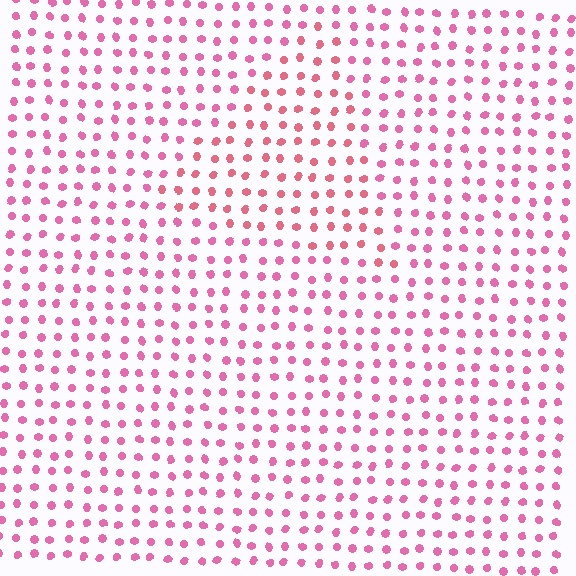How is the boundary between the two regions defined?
The boundary is defined purely by a slight shift in hue (about 21 degrees). Spacing, size, and orientation are identical on both sides.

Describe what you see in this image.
The image is filled with small pink elements in a uniform arrangement. A triangle-shaped region is visible where the elements are tinted to a slightly different hue, forming a subtle color boundary.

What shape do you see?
I see a triangle.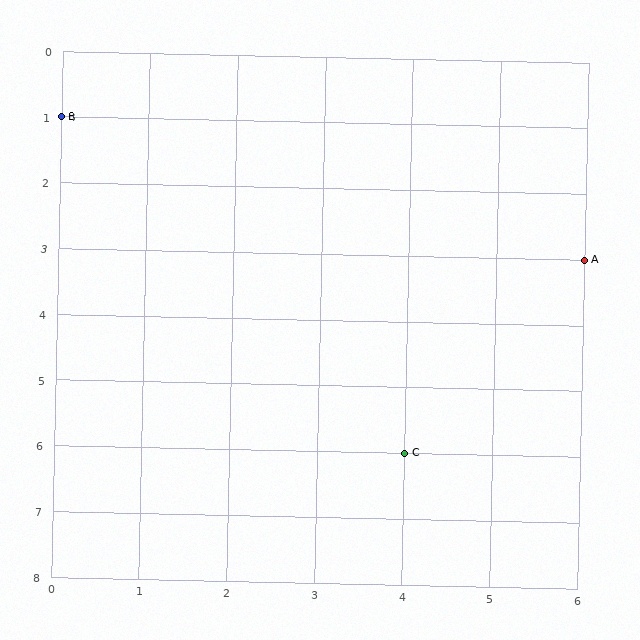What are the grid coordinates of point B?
Point B is at grid coordinates (0, 1).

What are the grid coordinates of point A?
Point A is at grid coordinates (6, 3).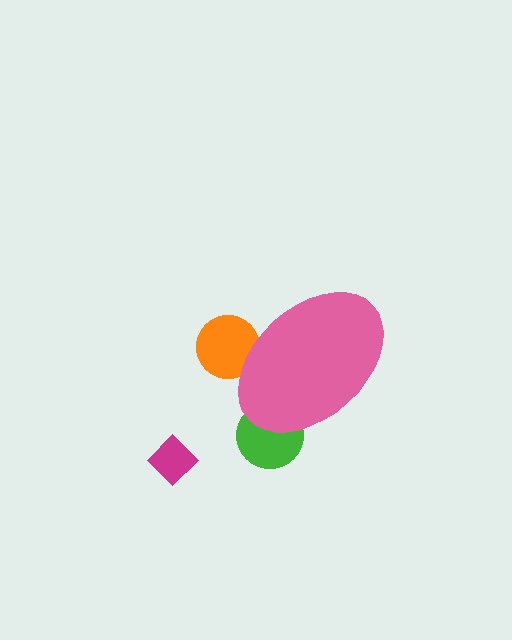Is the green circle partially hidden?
Yes, the green circle is partially hidden behind the pink ellipse.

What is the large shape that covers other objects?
A pink ellipse.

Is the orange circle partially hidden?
Yes, the orange circle is partially hidden behind the pink ellipse.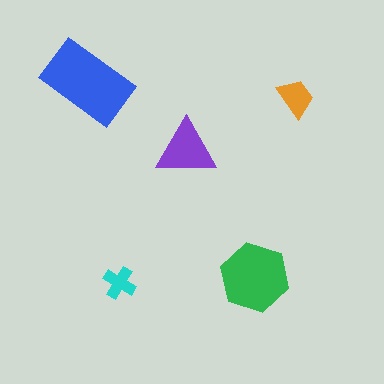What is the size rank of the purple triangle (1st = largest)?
3rd.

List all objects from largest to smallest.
The blue rectangle, the green hexagon, the purple triangle, the orange trapezoid, the cyan cross.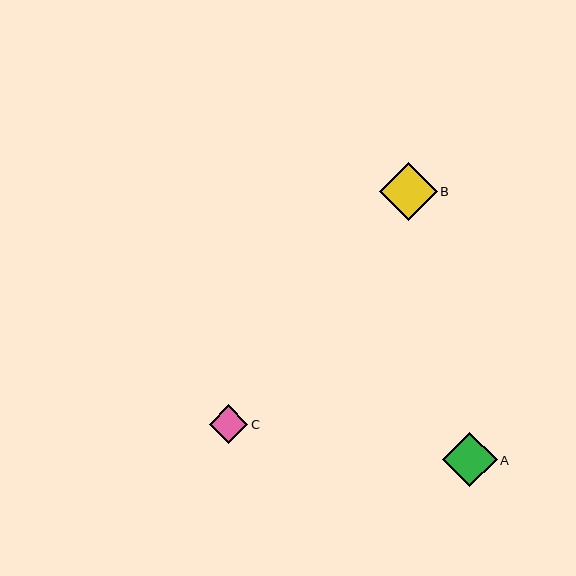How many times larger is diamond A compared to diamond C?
Diamond A is approximately 1.4 times the size of diamond C.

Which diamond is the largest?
Diamond B is the largest with a size of approximately 58 pixels.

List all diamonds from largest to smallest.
From largest to smallest: B, A, C.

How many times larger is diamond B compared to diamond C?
Diamond B is approximately 1.5 times the size of diamond C.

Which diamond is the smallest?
Diamond C is the smallest with a size of approximately 39 pixels.